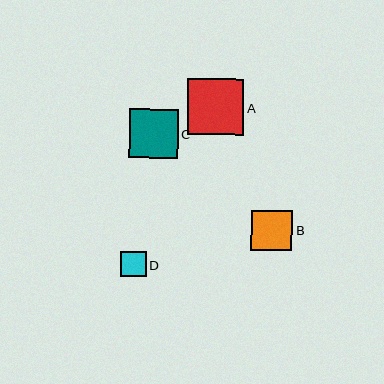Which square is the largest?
Square A is the largest with a size of approximately 56 pixels.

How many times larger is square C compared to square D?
Square C is approximately 1.9 times the size of square D.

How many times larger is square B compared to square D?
Square B is approximately 1.6 times the size of square D.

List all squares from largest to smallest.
From largest to smallest: A, C, B, D.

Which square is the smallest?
Square D is the smallest with a size of approximately 26 pixels.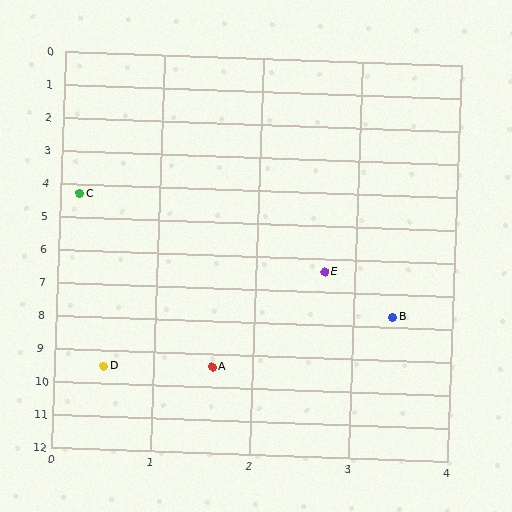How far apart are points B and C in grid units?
Points B and C are about 4.7 grid units apart.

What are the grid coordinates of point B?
Point B is at approximately (3.4, 7.7).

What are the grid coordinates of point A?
Point A is at approximately (1.6, 9.4).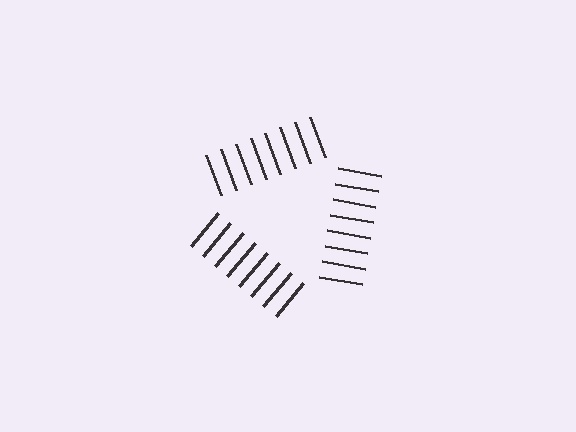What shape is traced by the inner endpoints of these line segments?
An illusory triangle — the line segments terminate on its edges but no continuous stroke is drawn.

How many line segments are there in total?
24 — 8 along each of the 3 edges.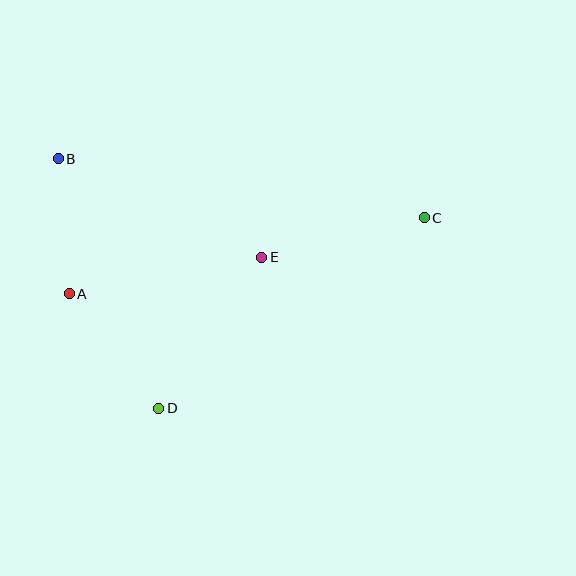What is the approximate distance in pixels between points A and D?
The distance between A and D is approximately 145 pixels.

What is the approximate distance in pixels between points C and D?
The distance between C and D is approximately 327 pixels.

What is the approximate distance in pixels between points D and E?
The distance between D and E is approximately 183 pixels.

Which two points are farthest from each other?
Points B and C are farthest from each other.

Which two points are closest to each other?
Points A and B are closest to each other.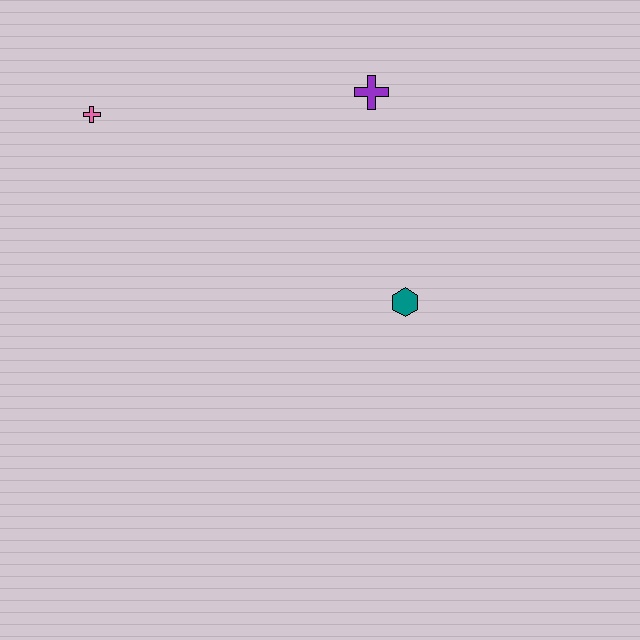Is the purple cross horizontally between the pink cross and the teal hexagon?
Yes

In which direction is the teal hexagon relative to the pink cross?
The teal hexagon is to the right of the pink cross.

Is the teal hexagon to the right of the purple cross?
Yes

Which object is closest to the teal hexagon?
The purple cross is closest to the teal hexagon.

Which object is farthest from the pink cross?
The teal hexagon is farthest from the pink cross.